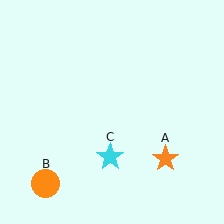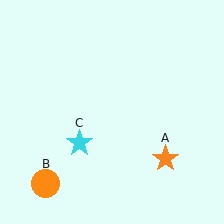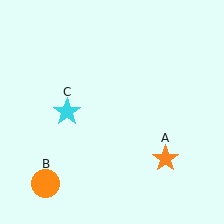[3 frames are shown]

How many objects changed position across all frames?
1 object changed position: cyan star (object C).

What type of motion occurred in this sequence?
The cyan star (object C) rotated clockwise around the center of the scene.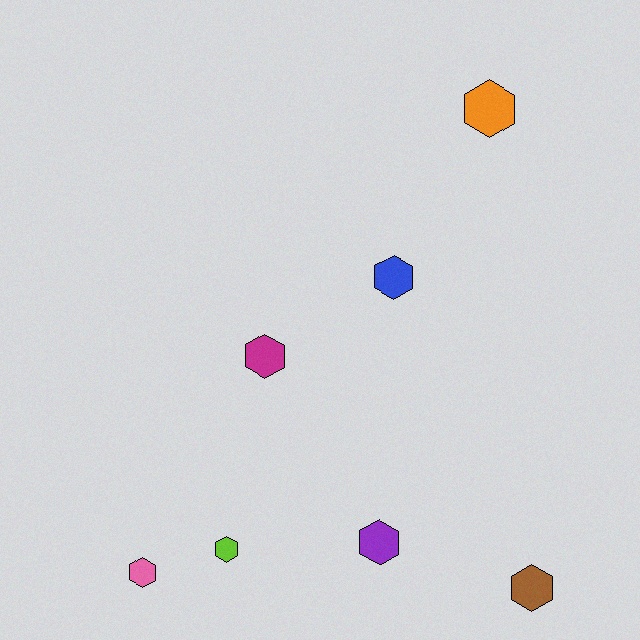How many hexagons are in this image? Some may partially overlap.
There are 7 hexagons.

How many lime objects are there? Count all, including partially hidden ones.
There is 1 lime object.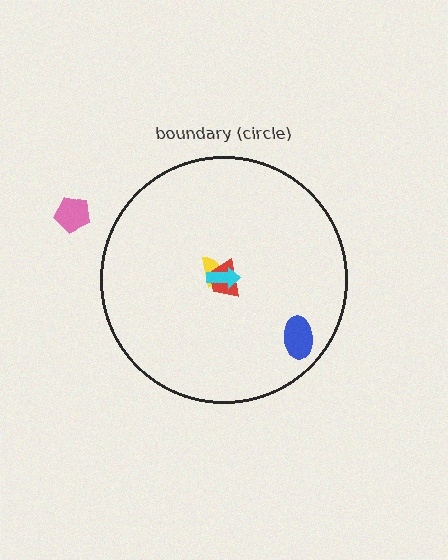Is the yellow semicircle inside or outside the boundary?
Inside.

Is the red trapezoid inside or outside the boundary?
Inside.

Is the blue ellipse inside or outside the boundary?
Inside.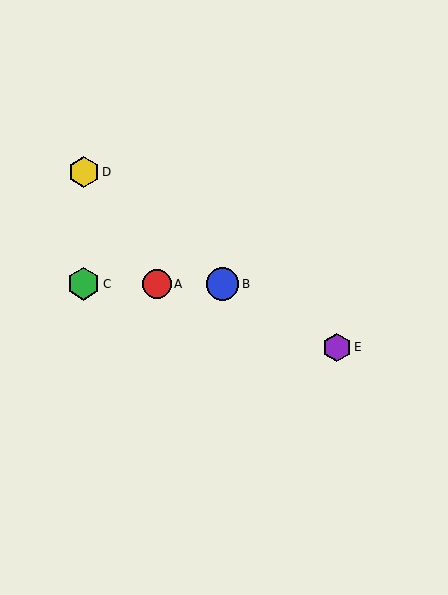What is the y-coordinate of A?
Object A is at y≈284.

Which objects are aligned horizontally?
Objects A, B, C are aligned horizontally.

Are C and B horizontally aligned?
Yes, both are at y≈284.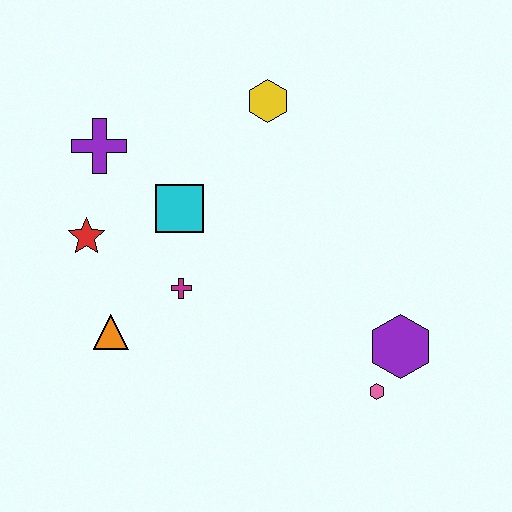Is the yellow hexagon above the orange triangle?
Yes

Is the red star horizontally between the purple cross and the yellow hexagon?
No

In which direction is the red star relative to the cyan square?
The red star is to the left of the cyan square.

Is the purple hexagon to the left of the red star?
No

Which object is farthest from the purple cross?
The pink hexagon is farthest from the purple cross.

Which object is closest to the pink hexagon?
The purple hexagon is closest to the pink hexagon.